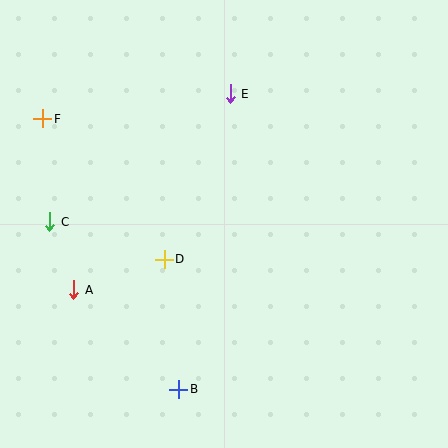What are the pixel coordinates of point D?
Point D is at (164, 259).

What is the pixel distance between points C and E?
The distance between C and E is 221 pixels.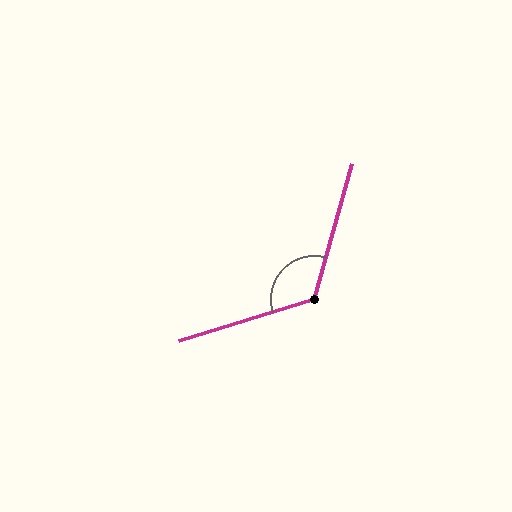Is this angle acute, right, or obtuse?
It is obtuse.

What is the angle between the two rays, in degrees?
Approximately 123 degrees.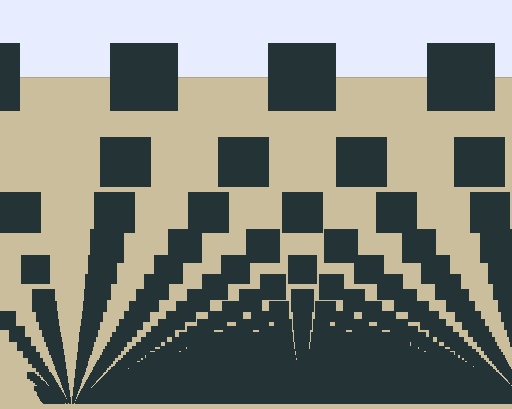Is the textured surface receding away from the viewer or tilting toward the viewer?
The surface appears to tilt toward the viewer. Texture elements get larger and sparser toward the top.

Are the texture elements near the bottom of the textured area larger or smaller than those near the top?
Smaller. The gradient is inverted — elements near the bottom are smaller and denser.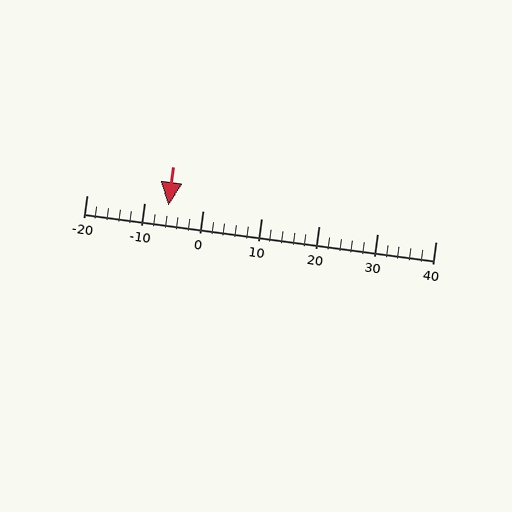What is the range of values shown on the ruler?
The ruler shows values from -20 to 40.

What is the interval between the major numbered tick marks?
The major tick marks are spaced 10 units apart.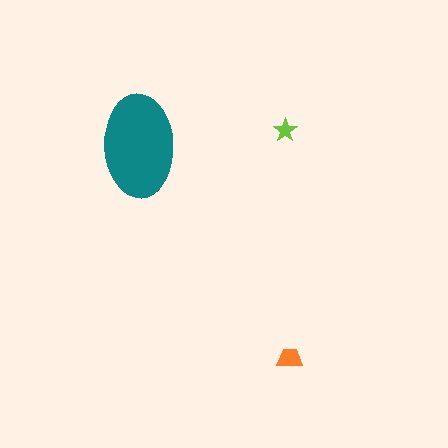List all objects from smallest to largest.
The lime star, the orange trapezoid, the teal ellipse.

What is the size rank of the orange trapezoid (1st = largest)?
2nd.